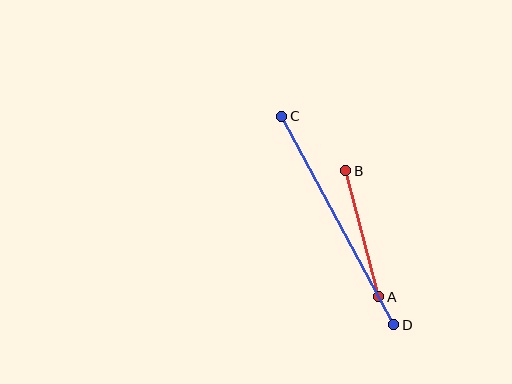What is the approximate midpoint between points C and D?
The midpoint is at approximately (338, 220) pixels.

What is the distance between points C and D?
The distance is approximately 237 pixels.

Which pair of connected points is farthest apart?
Points C and D are farthest apart.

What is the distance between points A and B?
The distance is approximately 130 pixels.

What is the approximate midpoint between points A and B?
The midpoint is at approximately (362, 234) pixels.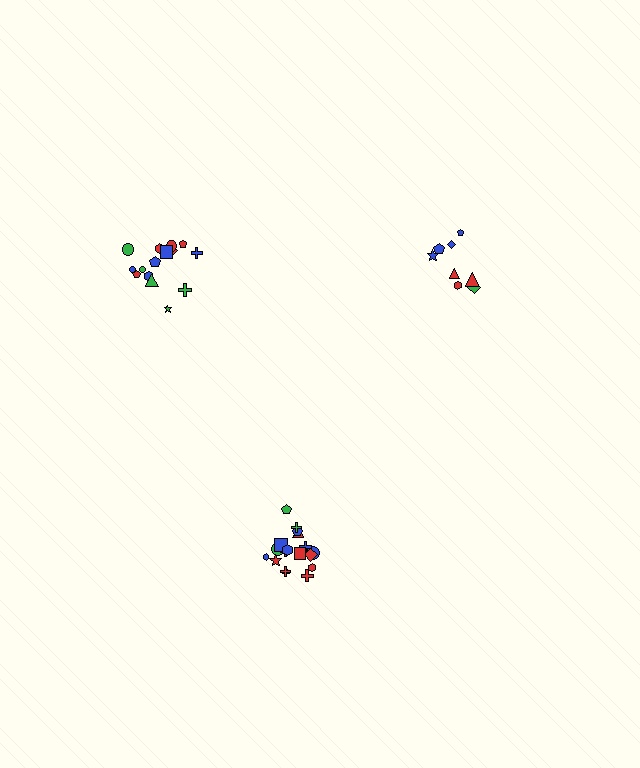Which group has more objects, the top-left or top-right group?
The top-left group.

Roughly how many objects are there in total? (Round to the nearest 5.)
Roughly 40 objects in total.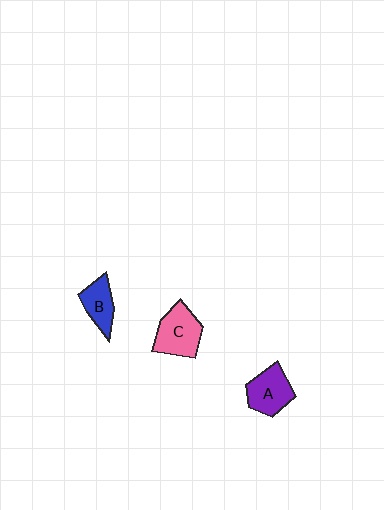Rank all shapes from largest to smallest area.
From largest to smallest: C (pink), A (purple), B (blue).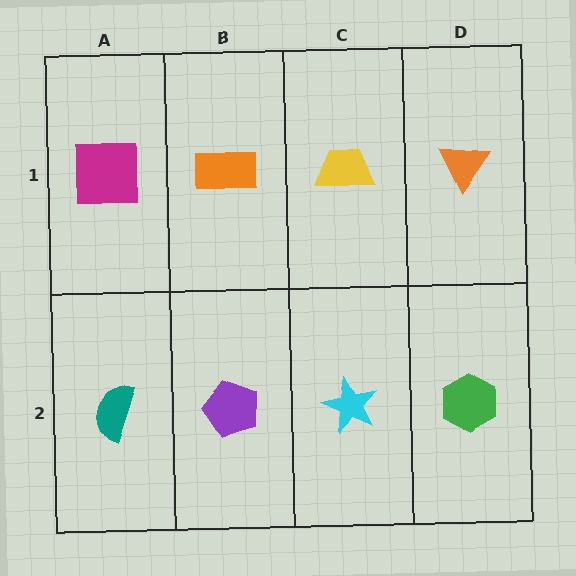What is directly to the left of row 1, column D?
A yellow trapezoid.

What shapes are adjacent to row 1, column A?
A teal semicircle (row 2, column A), an orange rectangle (row 1, column B).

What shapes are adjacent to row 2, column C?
A yellow trapezoid (row 1, column C), a purple pentagon (row 2, column B), a green hexagon (row 2, column D).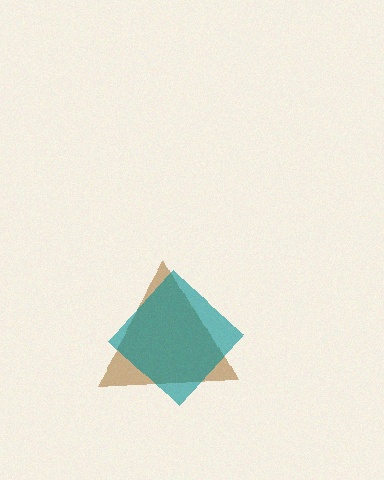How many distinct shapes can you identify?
There are 2 distinct shapes: a brown triangle, a teal diamond.